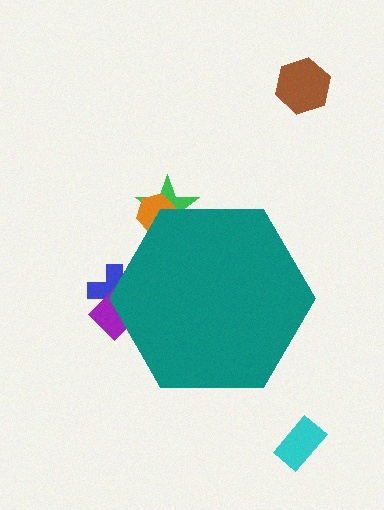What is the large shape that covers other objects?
A teal hexagon.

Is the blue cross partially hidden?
Yes, the blue cross is partially hidden behind the teal hexagon.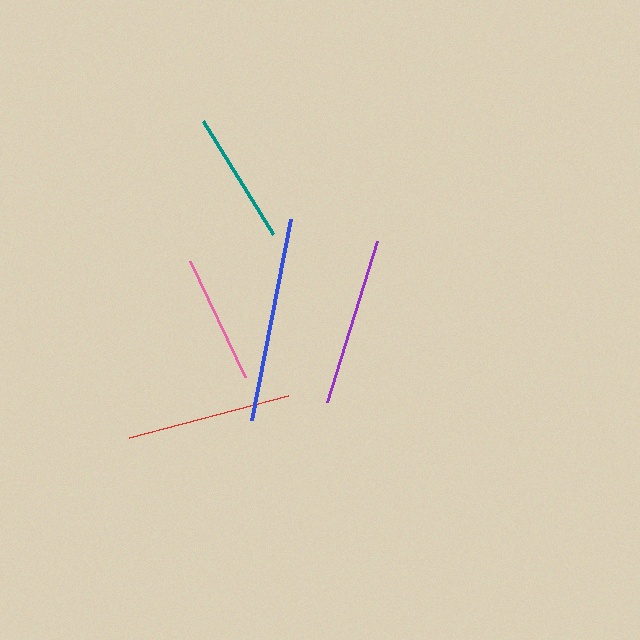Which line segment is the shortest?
The pink line is the shortest at approximately 128 pixels.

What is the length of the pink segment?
The pink segment is approximately 128 pixels long.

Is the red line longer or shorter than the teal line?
The red line is longer than the teal line.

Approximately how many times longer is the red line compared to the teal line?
The red line is approximately 1.2 times the length of the teal line.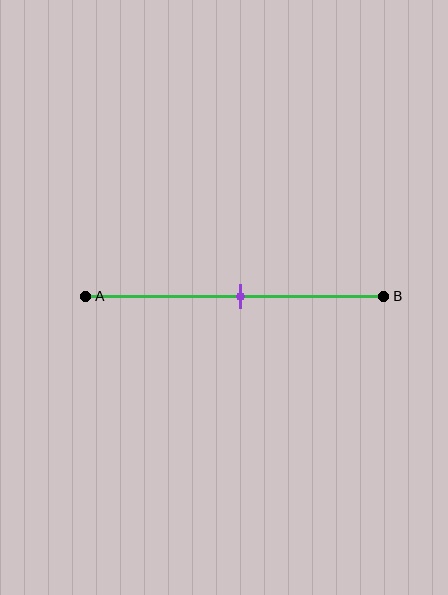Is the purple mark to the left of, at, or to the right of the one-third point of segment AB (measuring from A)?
The purple mark is to the right of the one-third point of segment AB.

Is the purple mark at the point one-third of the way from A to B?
No, the mark is at about 50% from A, not at the 33% one-third point.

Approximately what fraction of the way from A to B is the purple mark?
The purple mark is approximately 50% of the way from A to B.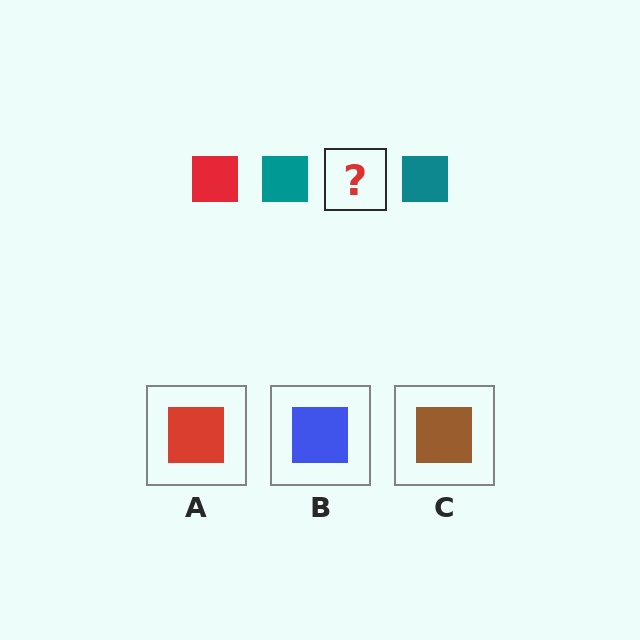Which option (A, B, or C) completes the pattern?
A.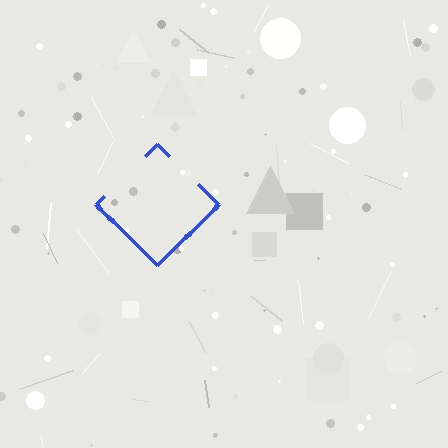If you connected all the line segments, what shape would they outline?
They would outline a diamond.